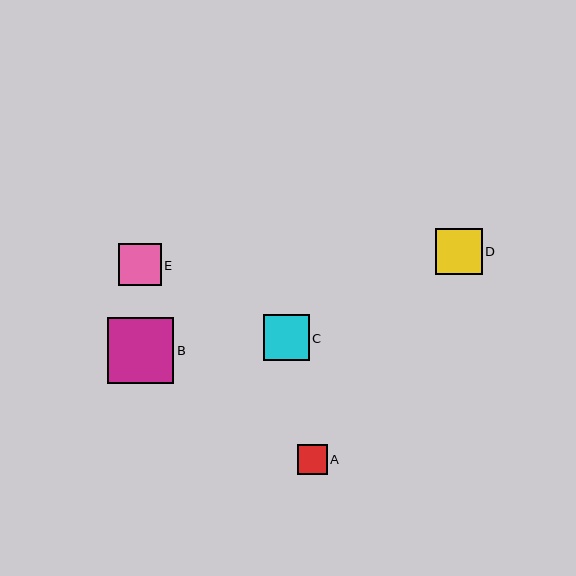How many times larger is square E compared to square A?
Square E is approximately 1.4 times the size of square A.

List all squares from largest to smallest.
From largest to smallest: B, D, C, E, A.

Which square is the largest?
Square B is the largest with a size of approximately 66 pixels.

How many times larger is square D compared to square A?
Square D is approximately 1.6 times the size of square A.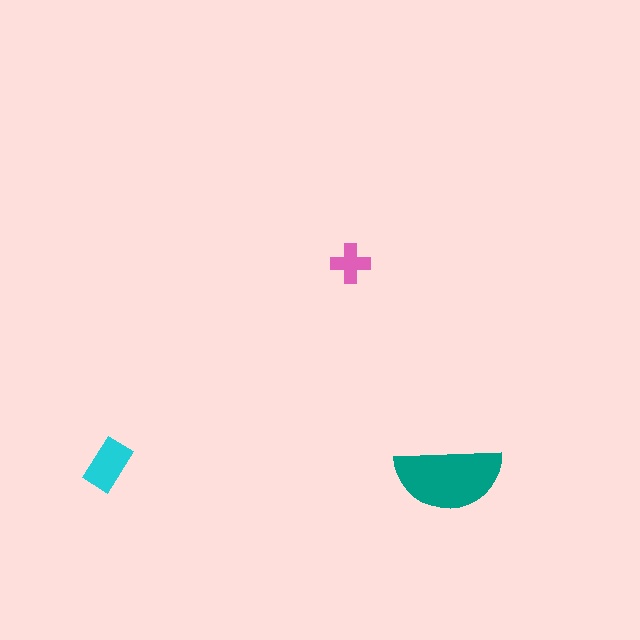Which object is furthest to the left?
The cyan rectangle is leftmost.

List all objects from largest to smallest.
The teal semicircle, the cyan rectangle, the pink cross.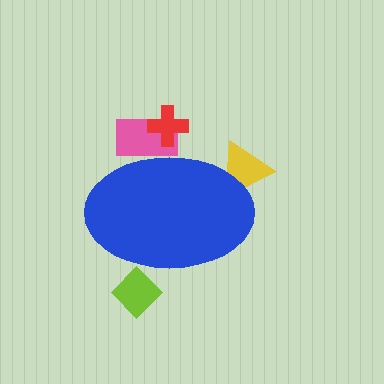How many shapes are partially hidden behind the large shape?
4 shapes are partially hidden.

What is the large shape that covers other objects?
A blue ellipse.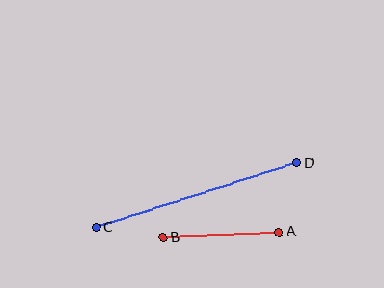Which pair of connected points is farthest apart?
Points C and D are farthest apart.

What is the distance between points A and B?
The distance is approximately 116 pixels.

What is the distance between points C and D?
The distance is approximately 210 pixels.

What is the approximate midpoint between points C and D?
The midpoint is at approximately (197, 195) pixels.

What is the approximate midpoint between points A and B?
The midpoint is at approximately (221, 235) pixels.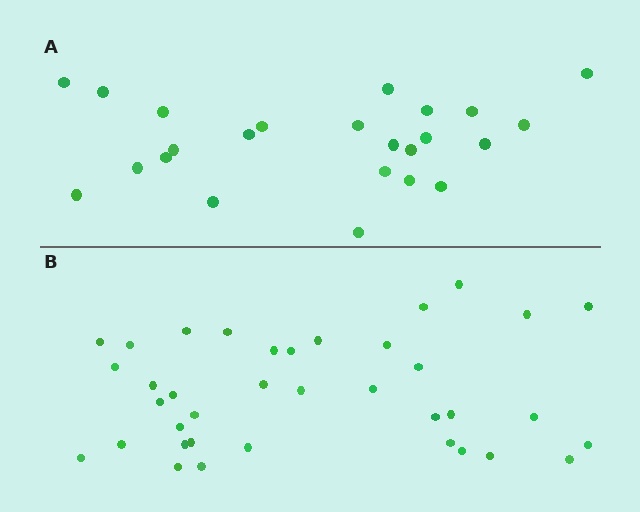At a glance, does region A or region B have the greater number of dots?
Region B (the bottom region) has more dots.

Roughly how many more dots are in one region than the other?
Region B has approximately 15 more dots than region A.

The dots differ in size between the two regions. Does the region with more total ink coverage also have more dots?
No. Region A has more total ink coverage because its dots are larger, but region B actually contains more individual dots. Total area can be misleading — the number of items is what matters here.